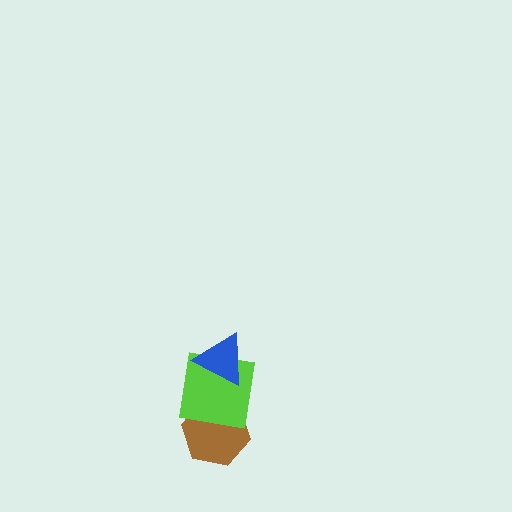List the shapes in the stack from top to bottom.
From top to bottom: the blue triangle, the lime square, the brown hexagon.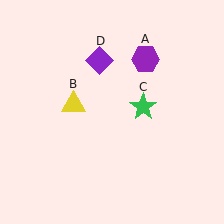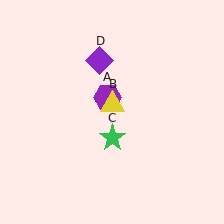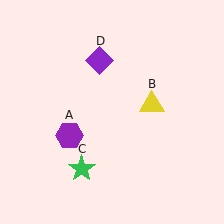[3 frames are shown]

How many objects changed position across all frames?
3 objects changed position: purple hexagon (object A), yellow triangle (object B), green star (object C).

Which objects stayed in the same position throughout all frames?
Purple diamond (object D) remained stationary.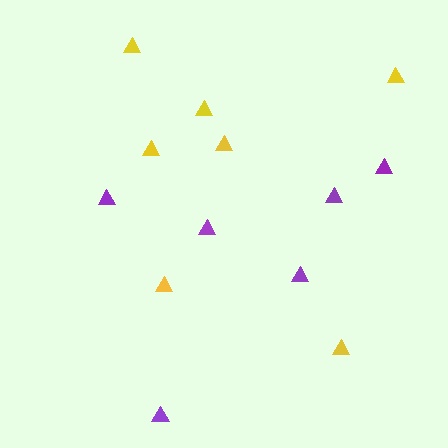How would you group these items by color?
There are 2 groups: one group of purple triangles (6) and one group of yellow triangles (7).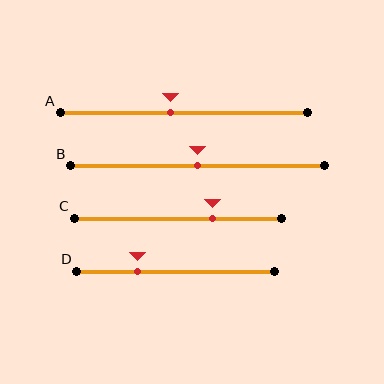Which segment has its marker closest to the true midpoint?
Segment B has its marker closest to the true midpoint.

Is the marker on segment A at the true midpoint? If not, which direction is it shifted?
No, the marker on segment A is shifted to the left by about 5% of the segment length.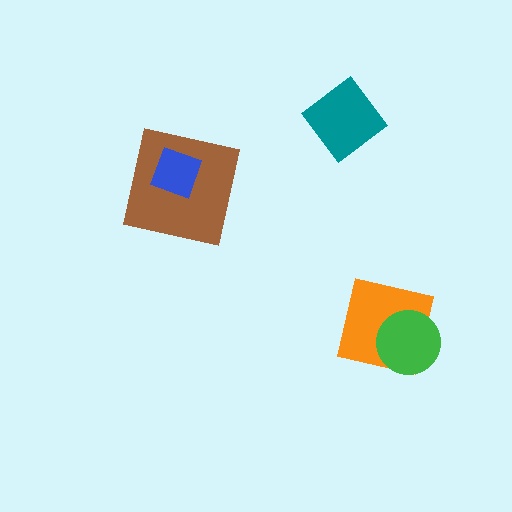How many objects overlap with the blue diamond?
1 object overlaps with the blue diamond.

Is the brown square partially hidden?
Yes, it is partially covered by another shape.